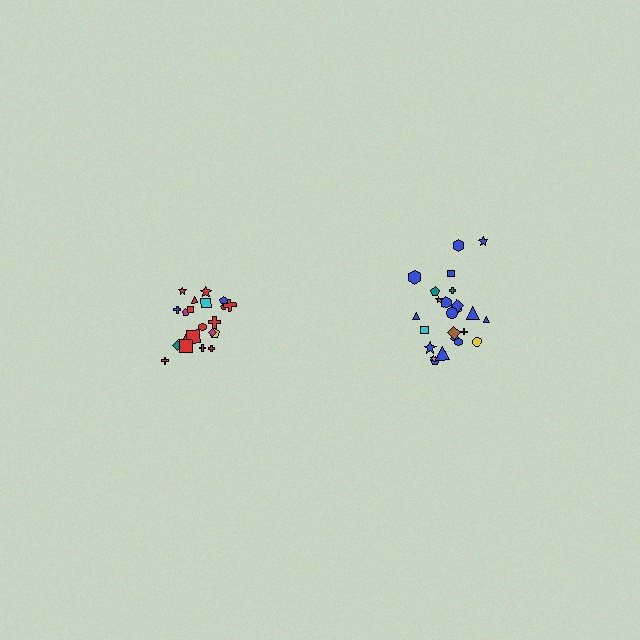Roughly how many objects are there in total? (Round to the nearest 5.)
Roughly 45 objects in total.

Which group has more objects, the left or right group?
The right group.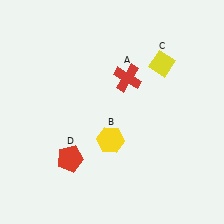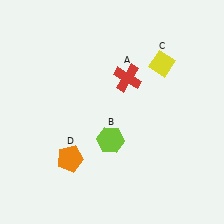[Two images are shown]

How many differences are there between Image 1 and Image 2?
There are 2 differences between the two images.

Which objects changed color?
B changed from yellow to lime. D changed from red to orange.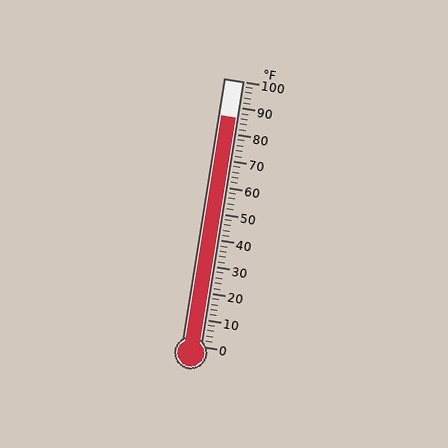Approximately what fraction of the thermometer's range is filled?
The thermometer is filled to approximately 85% of its range.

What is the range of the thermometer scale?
The thermometer scale ranges from 0°F to 100°F.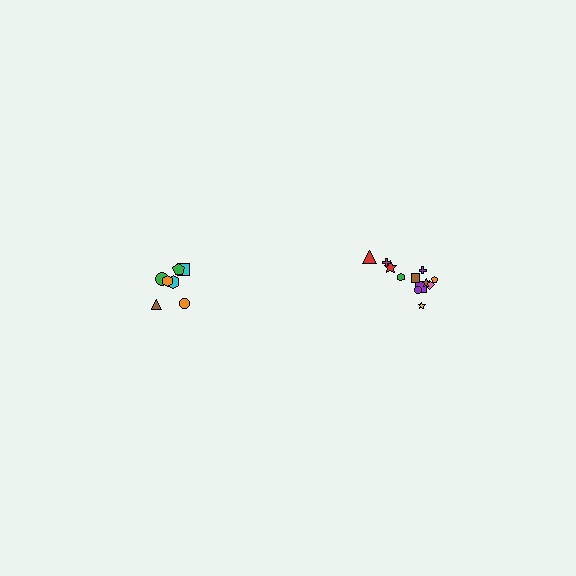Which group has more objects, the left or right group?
The right group.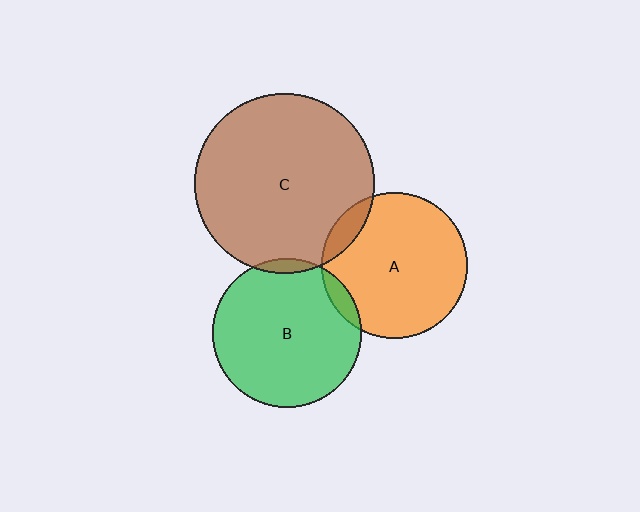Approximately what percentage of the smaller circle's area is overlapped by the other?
Approximately 5%.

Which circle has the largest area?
Circle C (brown).